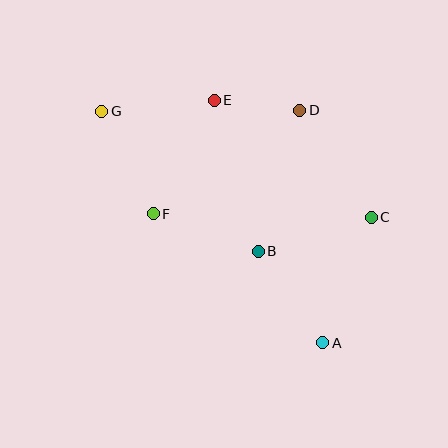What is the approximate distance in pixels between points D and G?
The distance between D and G is approximately 198 pixels.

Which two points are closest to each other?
Points D and E are closest to each other.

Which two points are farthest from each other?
Points A and G are farthest from each other.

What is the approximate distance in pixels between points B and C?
The distance between B and C is approximately 118 pixels.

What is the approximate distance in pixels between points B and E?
The distance between B and E is approximately 157 pixels.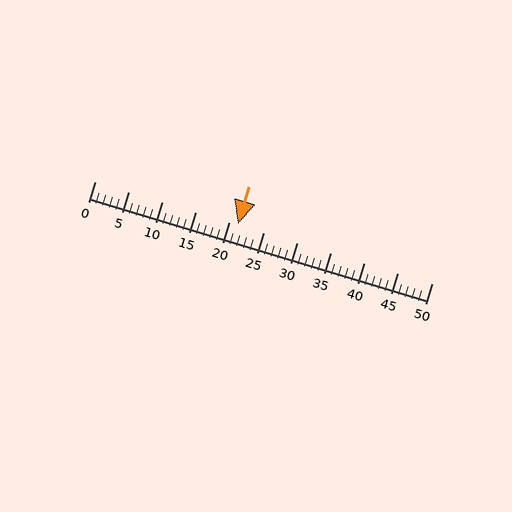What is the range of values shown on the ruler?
The ruler shows values from 0 to 50.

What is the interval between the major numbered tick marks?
The major tick marks are spaced 5 units apart.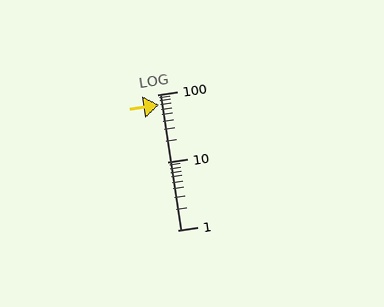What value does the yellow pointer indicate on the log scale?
The pointer indicates approximately 70.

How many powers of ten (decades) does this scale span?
The scale spans 2 decades, from 1 to 100.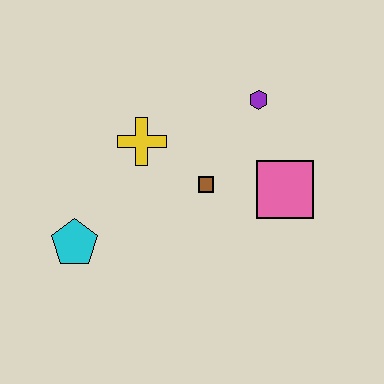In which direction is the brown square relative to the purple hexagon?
The brown square is below the purple hexagon.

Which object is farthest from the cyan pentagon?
The purple hexagon is farthest from the cyan pentagon.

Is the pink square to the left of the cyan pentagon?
No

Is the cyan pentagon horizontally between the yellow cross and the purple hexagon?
No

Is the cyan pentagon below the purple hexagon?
Yes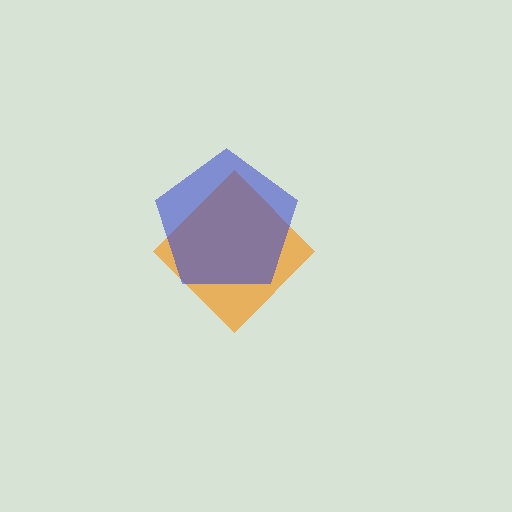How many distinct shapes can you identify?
There are 2 distinct shapes: an orange diamond, a blue pentagon.